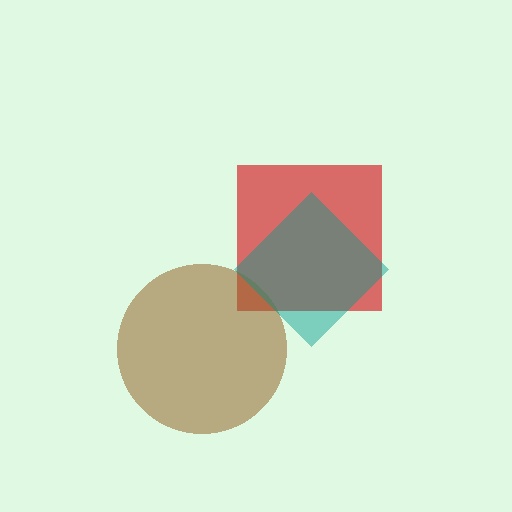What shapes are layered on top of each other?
The layered shapes are: a red square, a brown circle, a teal diamond.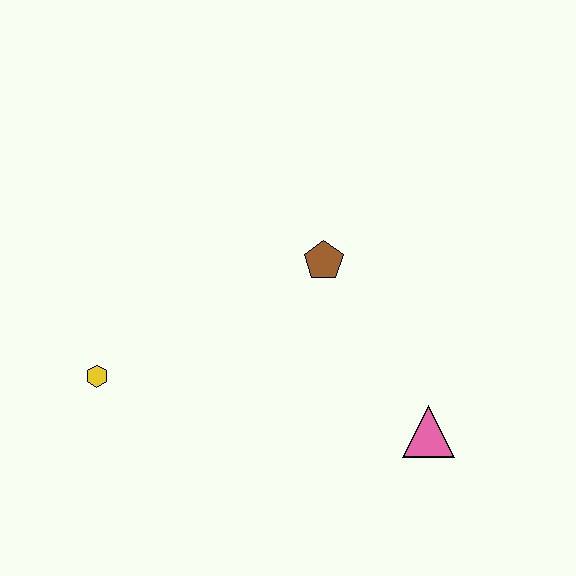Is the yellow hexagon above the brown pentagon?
No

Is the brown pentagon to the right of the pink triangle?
No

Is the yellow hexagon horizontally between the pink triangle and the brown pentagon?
No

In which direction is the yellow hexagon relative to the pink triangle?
The yellow hexagon is to the left of the pink triangle.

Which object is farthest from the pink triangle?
The yellow hexagon is farthest from the pink triangle.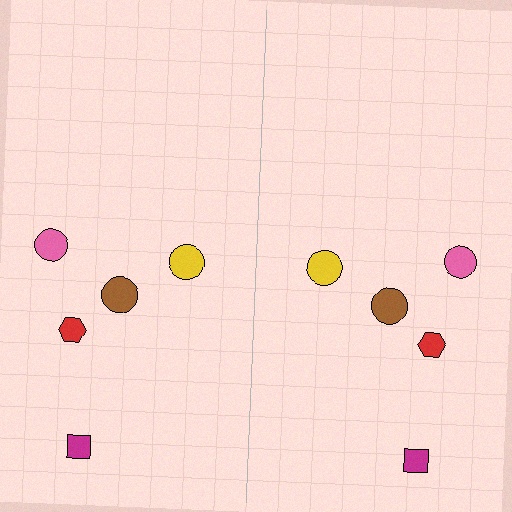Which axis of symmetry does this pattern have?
The pattern has a vertical axis of symmetry running through the center of the image.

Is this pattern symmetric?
Yes, this pattern has bilateral (reflection) symmetry.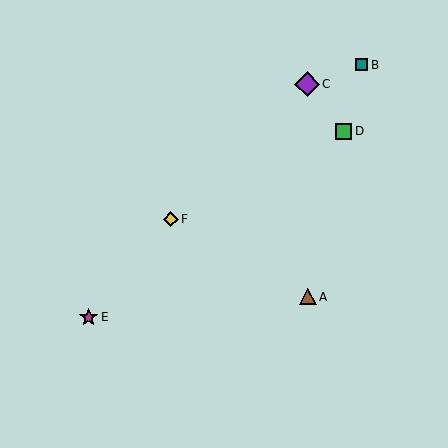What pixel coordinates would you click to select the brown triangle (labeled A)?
Click at (308, 297) to select the brown triangle A.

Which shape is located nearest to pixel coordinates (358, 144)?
The green square (labeled D) at (344, 131) is nearest to that location.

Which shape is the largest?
The purple diamond (labeled C) is the largest.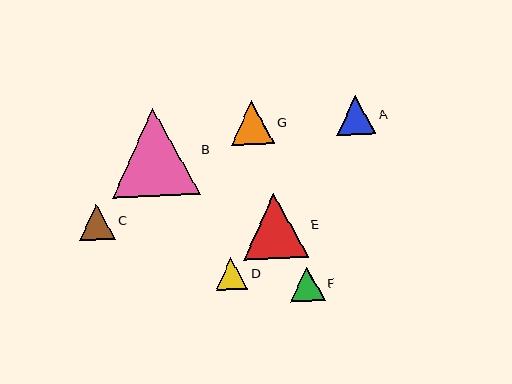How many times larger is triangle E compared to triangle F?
Triangle E is approximately 1.9 times the size of triangle F.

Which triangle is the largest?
Triangle B is the largest with a size of approximately 88 pixels.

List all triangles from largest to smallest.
From largest to smallest: B, E, G, A, C, F, D.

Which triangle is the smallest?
Triangle D is the smallest with a size of approximately 33 pixels.